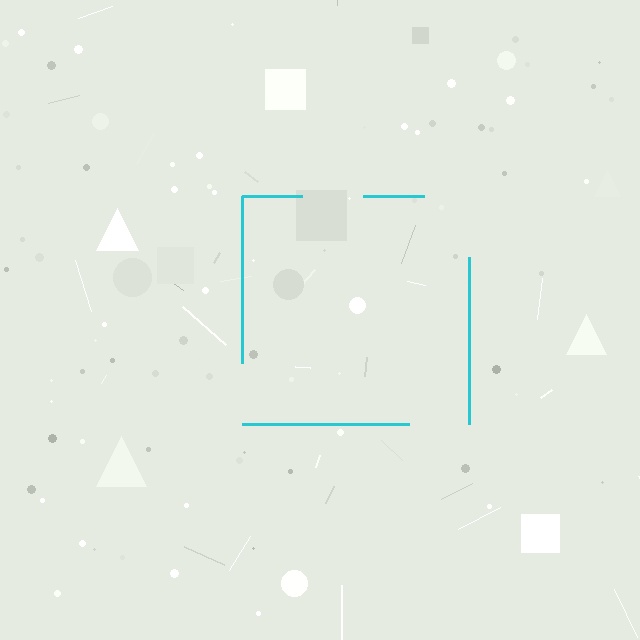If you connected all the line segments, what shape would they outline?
They would outline a square.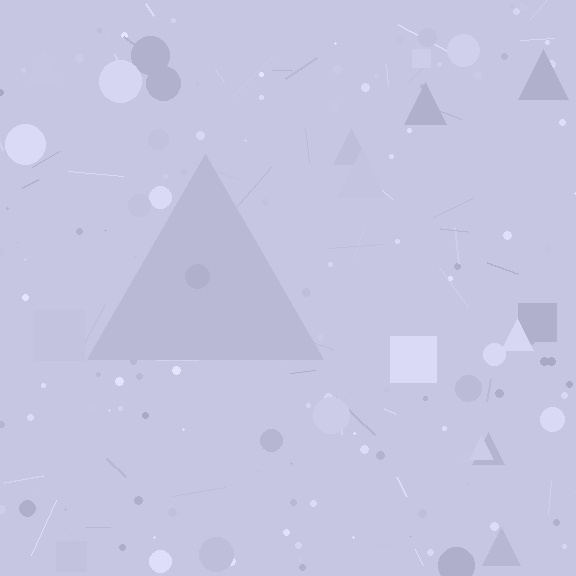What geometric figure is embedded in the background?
A triangle is embedded in the background.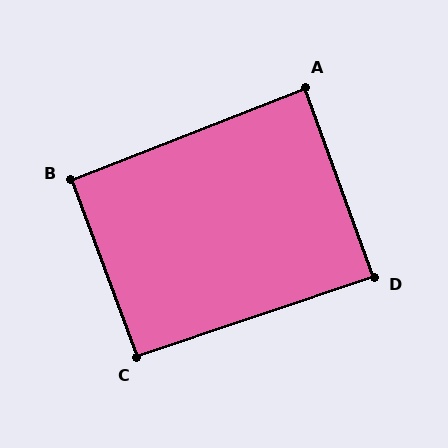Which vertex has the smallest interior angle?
A, at approximately 88 degrees.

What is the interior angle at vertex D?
Approximately 89 degrees (approximately right).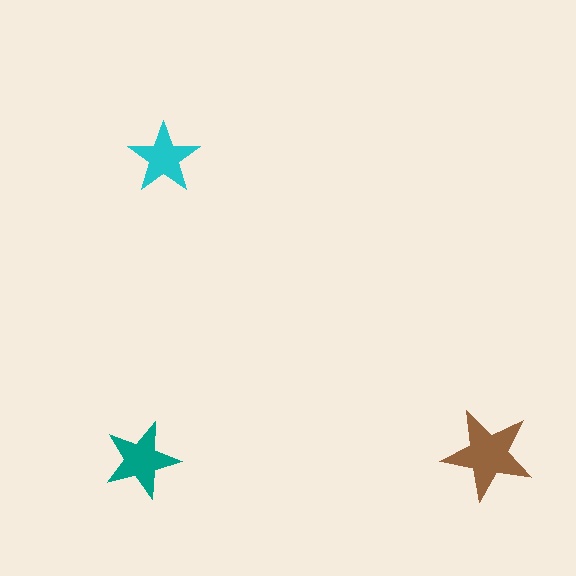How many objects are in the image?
There are 3 objects in the image.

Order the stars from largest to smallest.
the brown one, the teal one, the cyan one.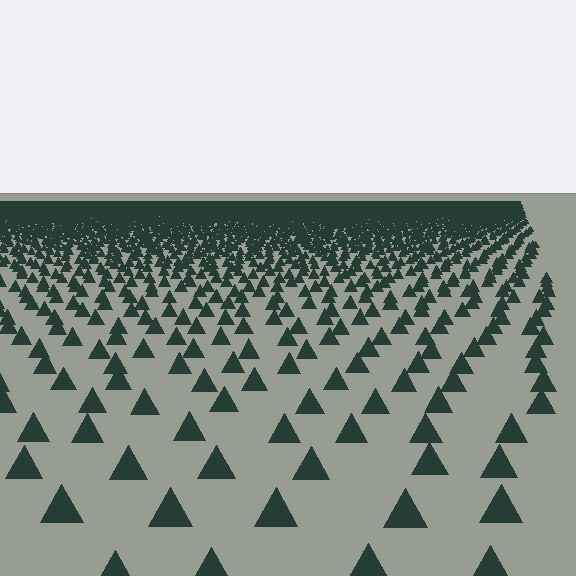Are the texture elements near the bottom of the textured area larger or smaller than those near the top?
Larger. Near the bottom, elements are closer to the viewer and appear at a bigger on-screen size.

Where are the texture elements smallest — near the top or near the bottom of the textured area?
Near the top.